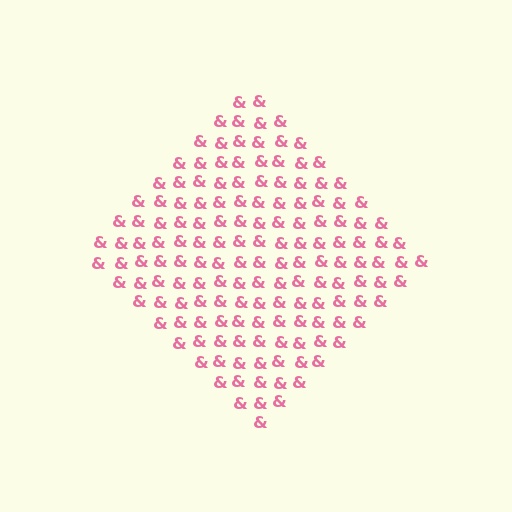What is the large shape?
The large shape is a diamond.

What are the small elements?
The small elements are ampersands.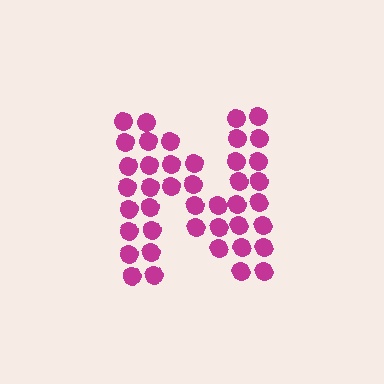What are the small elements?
The small elements are circles.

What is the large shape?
The large shape is the letter N.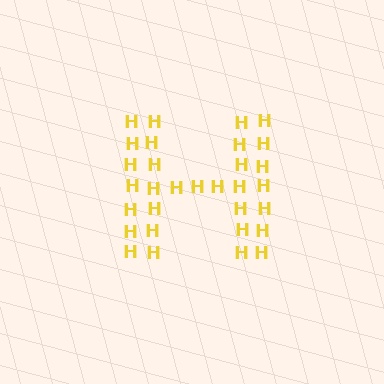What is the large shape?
The large shape is the letter H.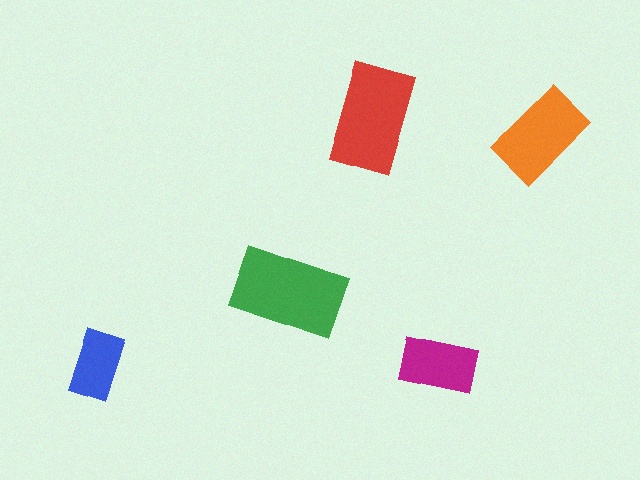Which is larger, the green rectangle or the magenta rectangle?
The green one.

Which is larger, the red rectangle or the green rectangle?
The green one.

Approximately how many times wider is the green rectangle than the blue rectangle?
About 1.5 times wider.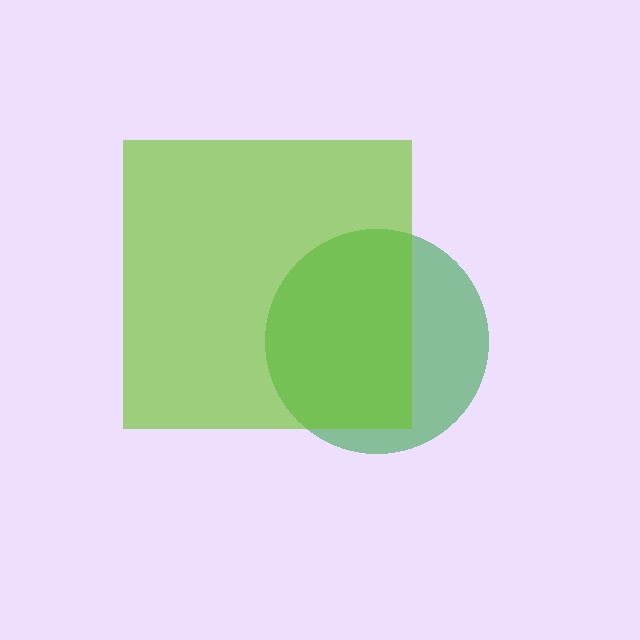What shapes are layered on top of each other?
The layered shapes are: a green circle, a lime square.